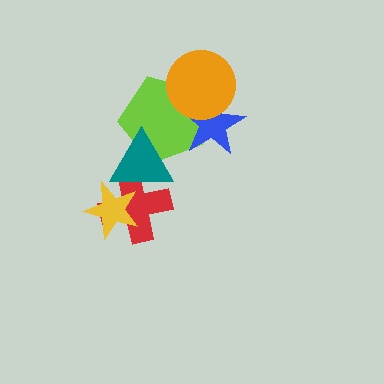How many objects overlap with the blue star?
2 objects overlap with the blue star.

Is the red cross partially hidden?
Yes, it is partially covered by another shape.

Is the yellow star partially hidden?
Yes, it is partially covered by another shape.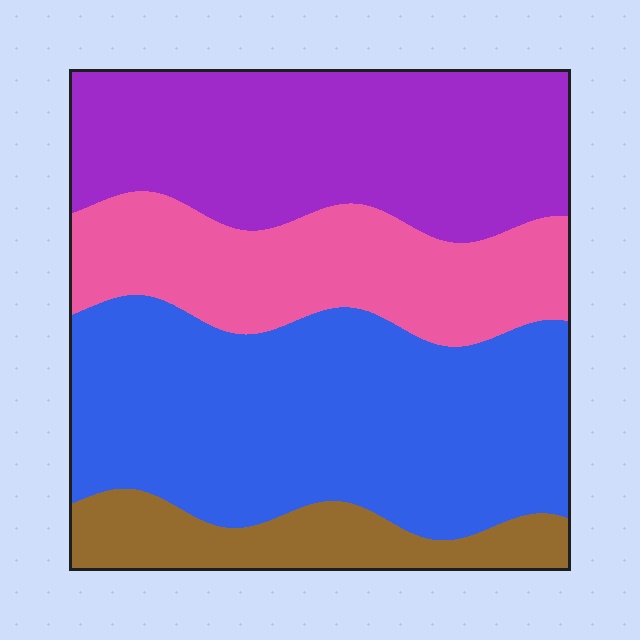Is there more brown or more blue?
Blue.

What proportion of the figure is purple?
Purple covers roughly 30% of the figure.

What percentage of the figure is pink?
Pink takes up about one fifth (1/5) of the figure.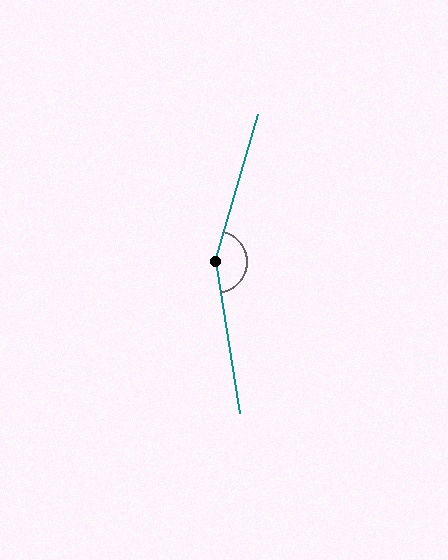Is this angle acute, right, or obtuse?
It is obtuse.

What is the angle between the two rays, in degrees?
Approximately 155 degrees.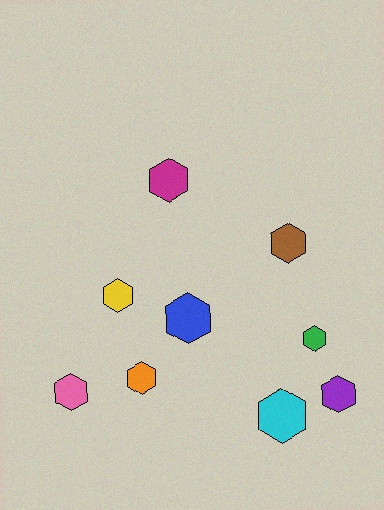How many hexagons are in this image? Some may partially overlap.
There are 9 hexagons.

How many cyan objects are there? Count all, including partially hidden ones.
There is 1 cyan object.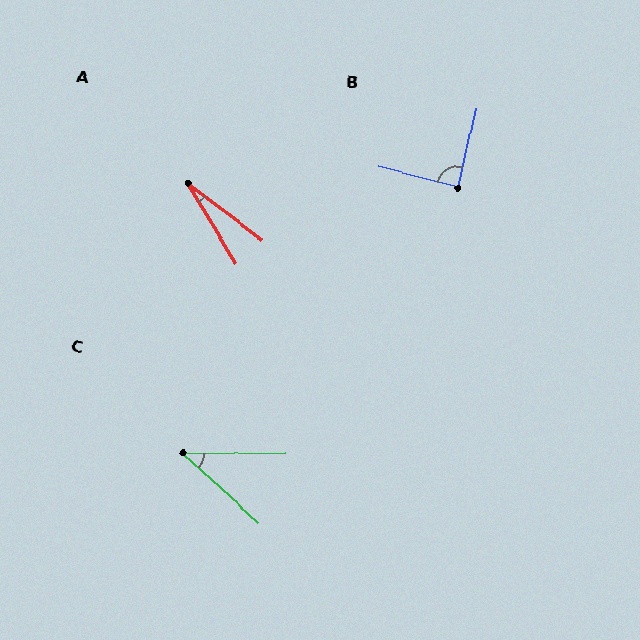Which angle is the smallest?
A, at approximately 22 degrees.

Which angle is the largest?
B, at approximately 88 degrees.